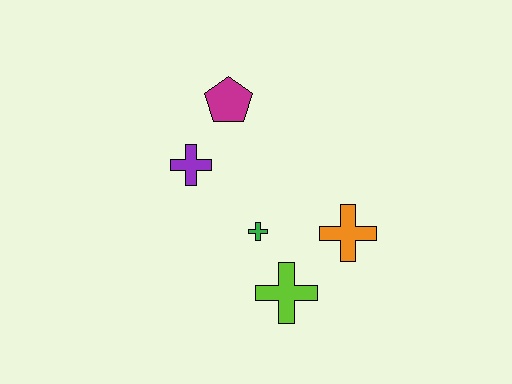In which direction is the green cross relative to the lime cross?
The green cross is above the lime cross.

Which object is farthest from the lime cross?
The magenta pentagon is farthest from the lime cross.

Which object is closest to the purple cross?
The magenta pentagon is closest to the purple cross.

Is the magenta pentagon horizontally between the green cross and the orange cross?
No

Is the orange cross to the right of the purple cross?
Yes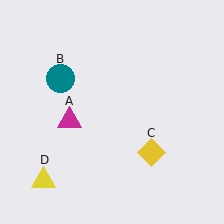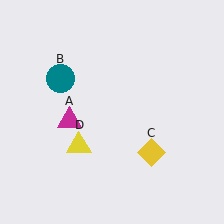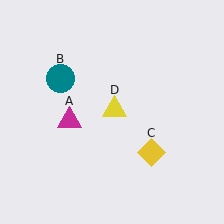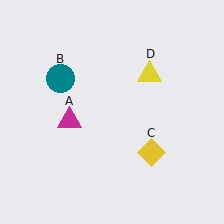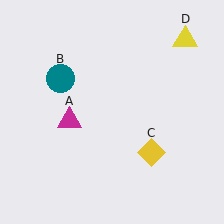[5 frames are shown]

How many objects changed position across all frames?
1 object changed position: yellow triangle (object D).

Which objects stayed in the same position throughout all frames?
Magenta triangle (object A) and teal circle (object B) and yellow diamond (object C) remained stationary.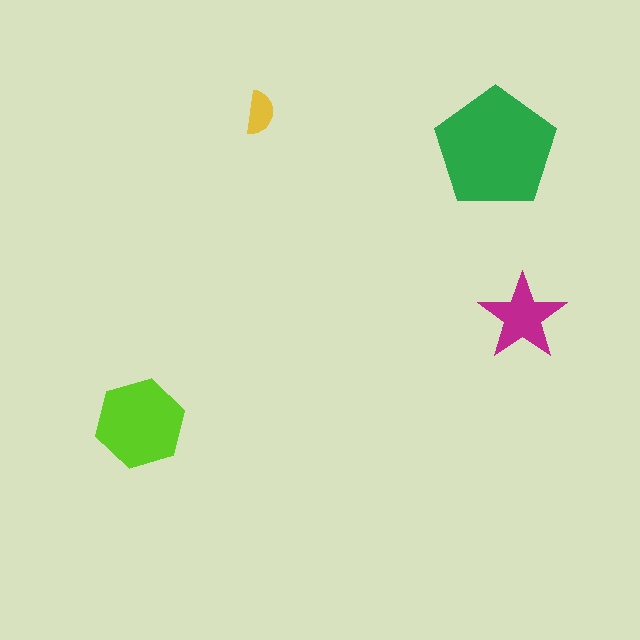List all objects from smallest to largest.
The yellow semicircle, the magenta star, the lime hexagon, the green pentagon.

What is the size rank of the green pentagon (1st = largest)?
1st.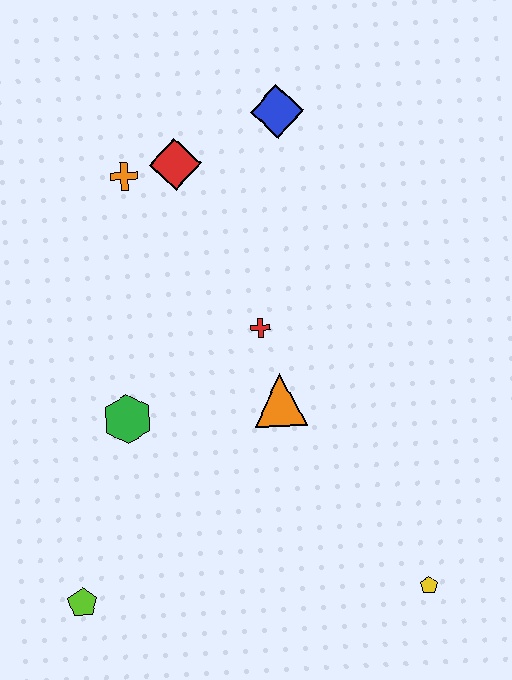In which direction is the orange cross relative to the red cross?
The orange cross is above the red cross.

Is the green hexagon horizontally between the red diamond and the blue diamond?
No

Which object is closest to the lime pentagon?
The green hexagon is closest to the lime pentagon.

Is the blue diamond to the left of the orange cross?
No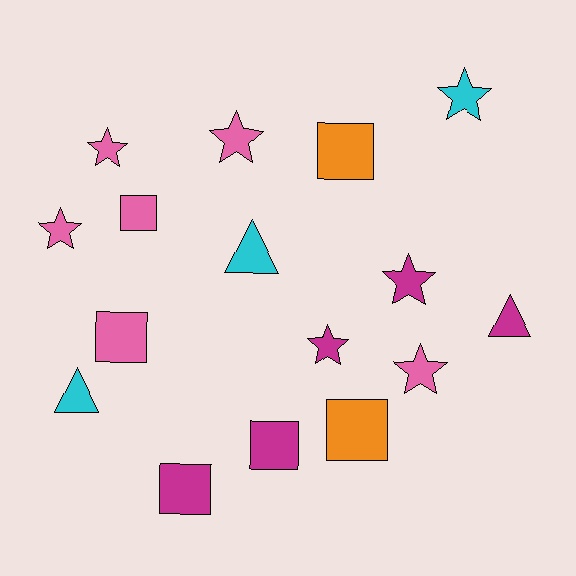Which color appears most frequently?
Pink, with 6 objects.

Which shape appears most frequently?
Star, with 7 objects.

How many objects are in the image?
There are 16 objects.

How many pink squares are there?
There are 2 pink squares.